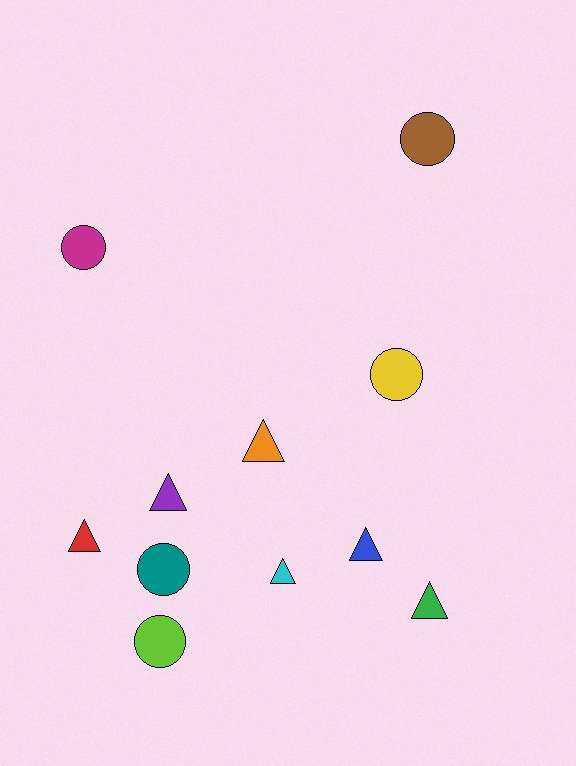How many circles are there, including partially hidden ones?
There are 5 circles.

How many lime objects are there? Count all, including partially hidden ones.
There is 1 lime object.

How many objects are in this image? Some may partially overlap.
There are 11 objects.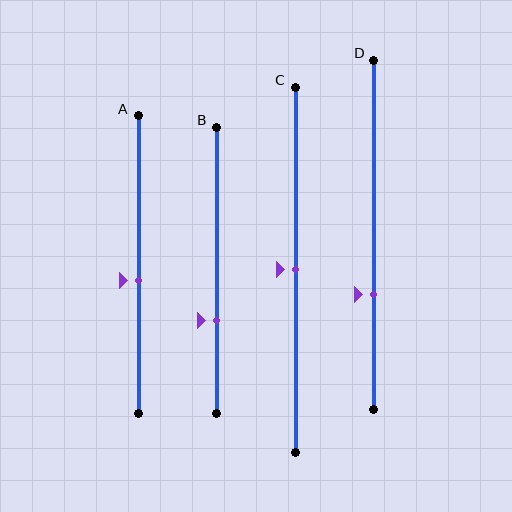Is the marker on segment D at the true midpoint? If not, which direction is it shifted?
No, the marker on segment D is shifted downward by about 17% of the segment length.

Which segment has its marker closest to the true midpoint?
Segment C has its marker closest to the true midpoint.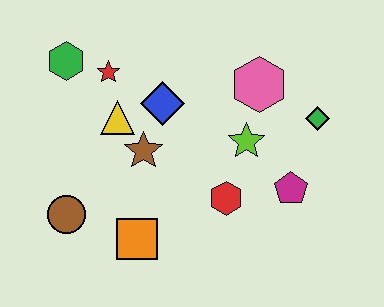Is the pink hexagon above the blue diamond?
Yes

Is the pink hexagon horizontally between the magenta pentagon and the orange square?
Yes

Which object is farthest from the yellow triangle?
The green diamond is farthest from the yellow triangle.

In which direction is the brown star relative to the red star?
The brown star is below the red star.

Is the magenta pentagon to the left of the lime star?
No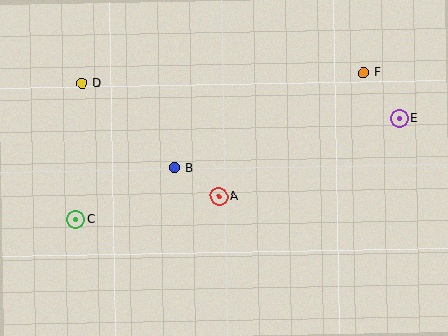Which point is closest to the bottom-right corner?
Point E is closest to the bottom-right corner.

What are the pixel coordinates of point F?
Point F is at (363, 73).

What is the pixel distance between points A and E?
The distance between A and E is 197 pixels.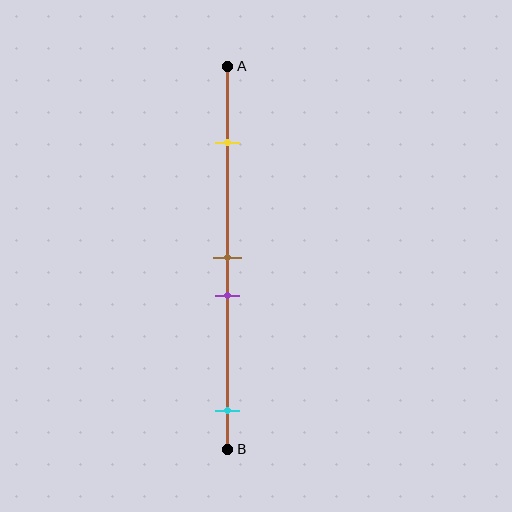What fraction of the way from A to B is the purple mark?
The purple mark is approximately 60% (0.6) of the way from A to B.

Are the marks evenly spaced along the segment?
No, the marks are not evenly spaced.